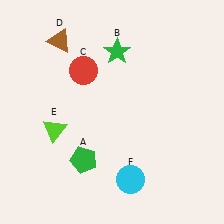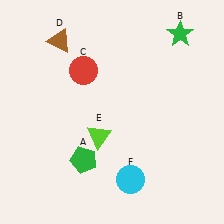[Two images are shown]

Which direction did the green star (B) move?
The green star (B) moved right.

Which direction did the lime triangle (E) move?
The lime triangle (E) moved right.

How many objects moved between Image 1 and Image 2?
2 objects moved between the two images.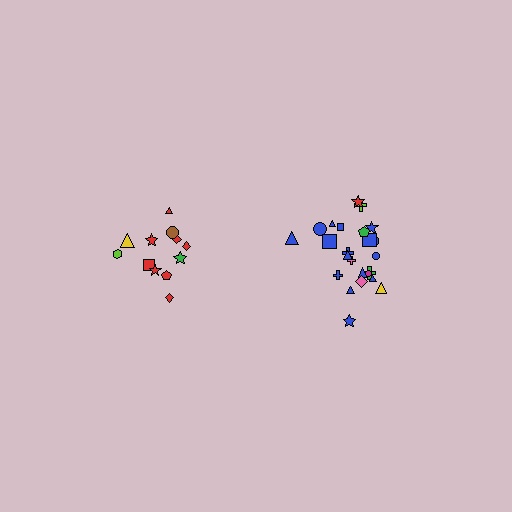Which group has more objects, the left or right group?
The right group.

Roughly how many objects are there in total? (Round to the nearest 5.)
Roughly 35 objects in total.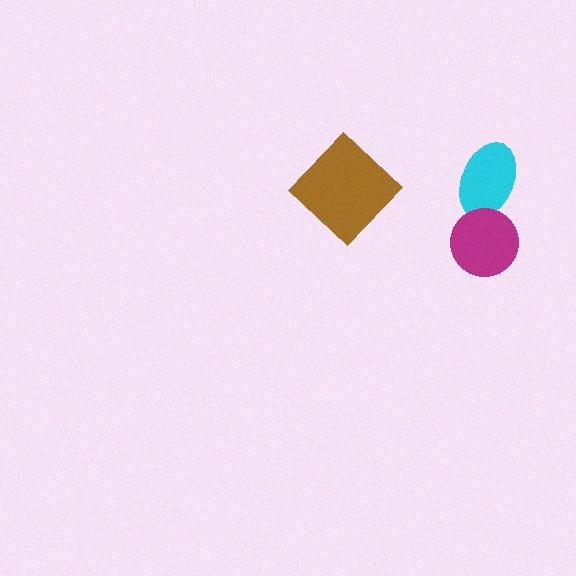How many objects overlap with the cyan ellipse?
1 object overlaps with the cyan ellipse.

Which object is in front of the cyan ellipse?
The magenta circle is in front of the cyan ellipse.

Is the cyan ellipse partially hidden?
Yes, it is partially covered by another shape.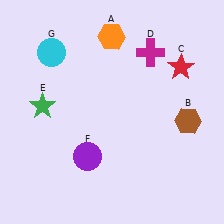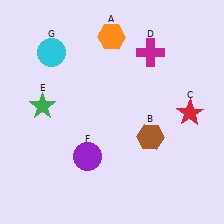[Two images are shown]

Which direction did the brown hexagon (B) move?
The brown hexagon (B) moved left.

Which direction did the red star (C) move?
The red star (C) moved down.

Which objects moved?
The objects that moved are: the brown hexagon (B), the red star (C).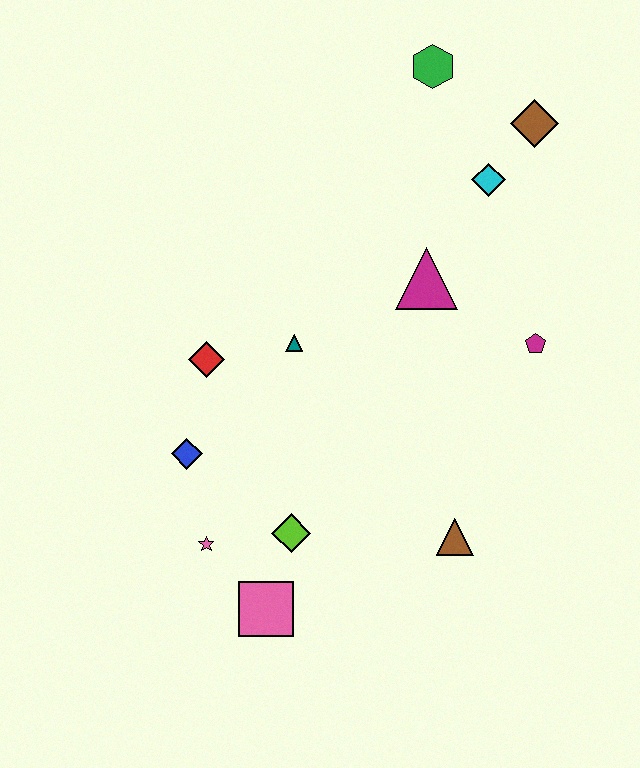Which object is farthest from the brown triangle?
The green hexagon is farthest from the brown triangle.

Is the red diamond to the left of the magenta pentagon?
Yes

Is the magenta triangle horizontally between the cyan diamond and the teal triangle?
Yes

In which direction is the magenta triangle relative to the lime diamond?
The magenta triangle is above the lime diamond.